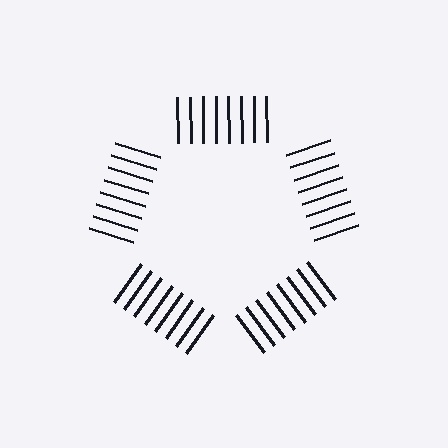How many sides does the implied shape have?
5 sides — the line-ends trace a pentagon.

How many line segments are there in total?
40 — 8 along each of the 5 edges.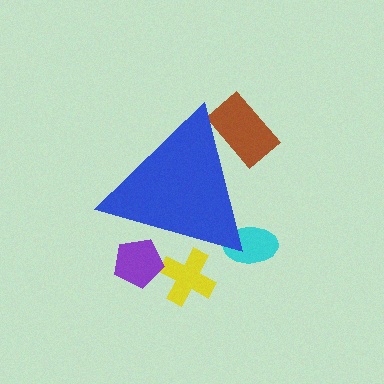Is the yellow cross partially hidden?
Yes, the yellow cross is partially hidden behind the blue triangle.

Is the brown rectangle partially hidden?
Yes, the brown rectangle is partially hidden behind the blue triangle.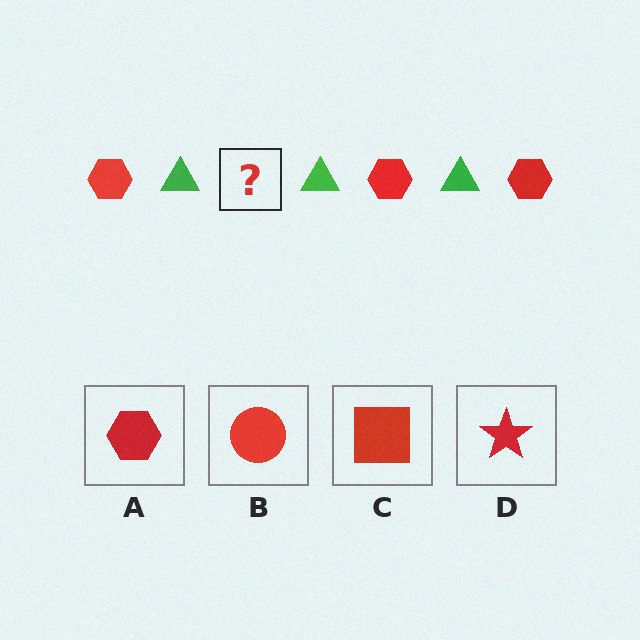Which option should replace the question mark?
Option A.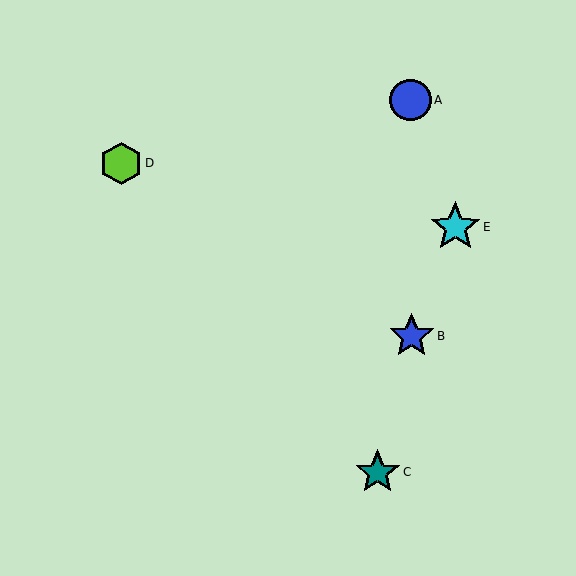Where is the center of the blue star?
The center of the blue star is at (412, 336).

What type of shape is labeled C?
Shape C is a teal star.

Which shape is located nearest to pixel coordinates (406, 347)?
The blue star (labeled B) at (412, 336) is nearest to that location.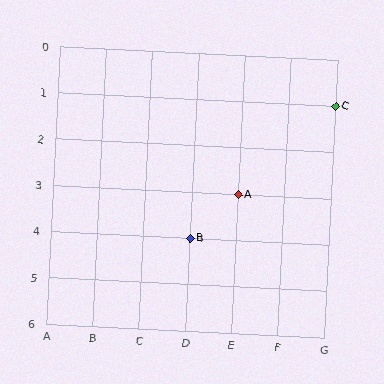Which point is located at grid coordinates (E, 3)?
Point A is at (E, 3).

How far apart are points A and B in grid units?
Points A and B are 1 column and 1 row apart (about 1.4 grid units diagonally).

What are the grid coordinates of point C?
Point C is at grid coordinates (G, 1).